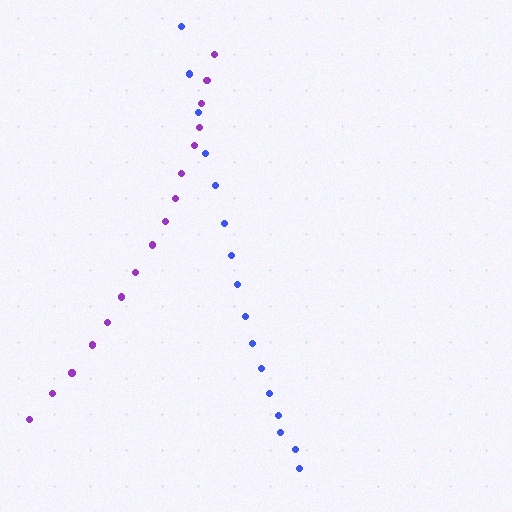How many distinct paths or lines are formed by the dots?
There are 2 distinct paths.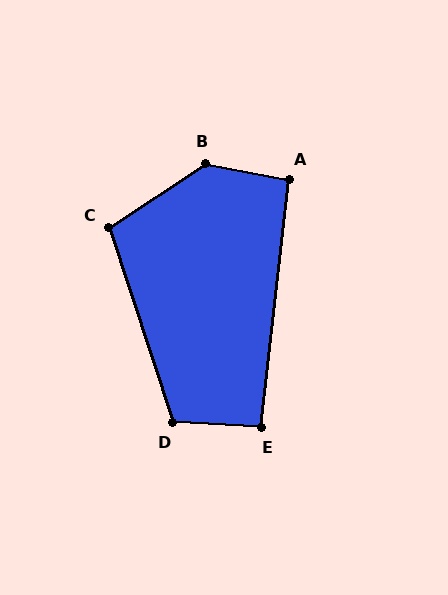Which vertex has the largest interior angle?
B, at approximately 136 degrees.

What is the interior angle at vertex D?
Approximately 111 degrees (obtuse).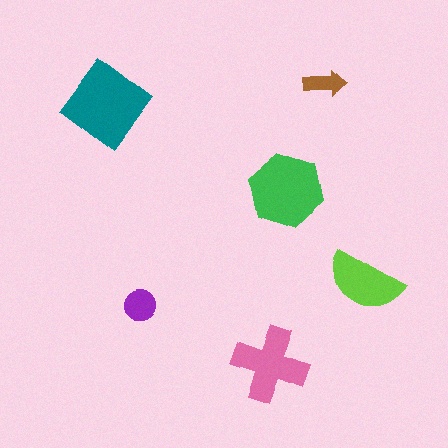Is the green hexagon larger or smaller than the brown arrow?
Larger.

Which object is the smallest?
The brown arrow.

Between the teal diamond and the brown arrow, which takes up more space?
The teal diamond.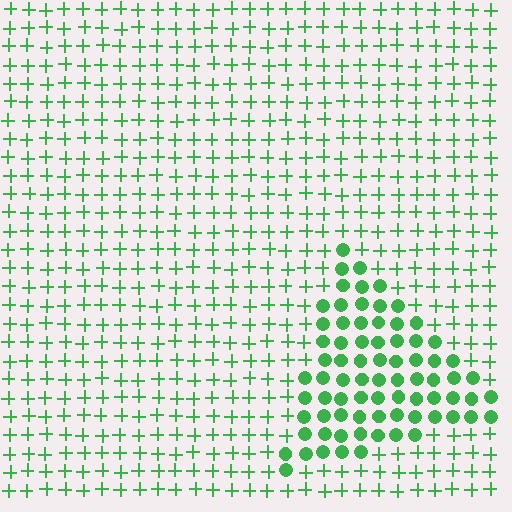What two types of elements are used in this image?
The image uses circles inside the triangle region and plus signs outside it.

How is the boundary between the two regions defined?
The boundary is defined by a change in element shape: circles inside vs. plus signs outside. All elements share the same color and spacing.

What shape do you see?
I see a triangle.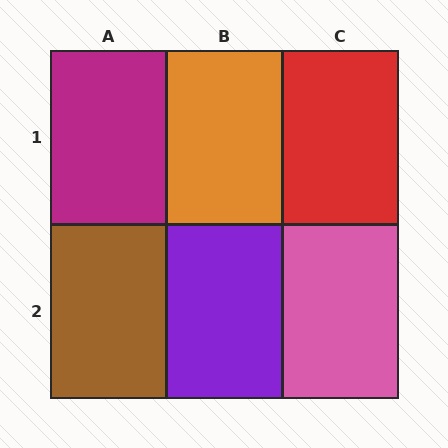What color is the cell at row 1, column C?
Red.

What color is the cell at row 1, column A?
Magenta.